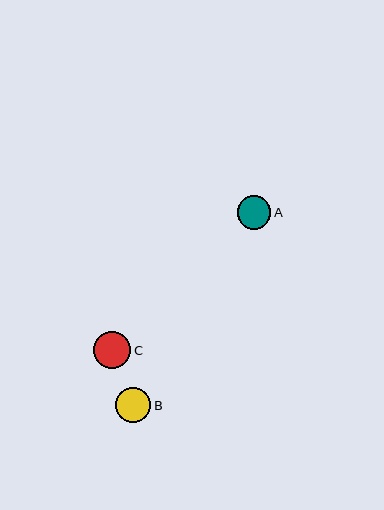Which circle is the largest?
Circle C is the largest with a size of approximately 37 pixels.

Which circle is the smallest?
Circle A is the smallest with a size of approximately 33 pixels.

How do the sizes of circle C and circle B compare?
Circle C and circle B are approximately the same size.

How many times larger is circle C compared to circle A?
Circle C is approximately 1.1 times the size of circle A.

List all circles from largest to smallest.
From largest to smallest: C, B, A.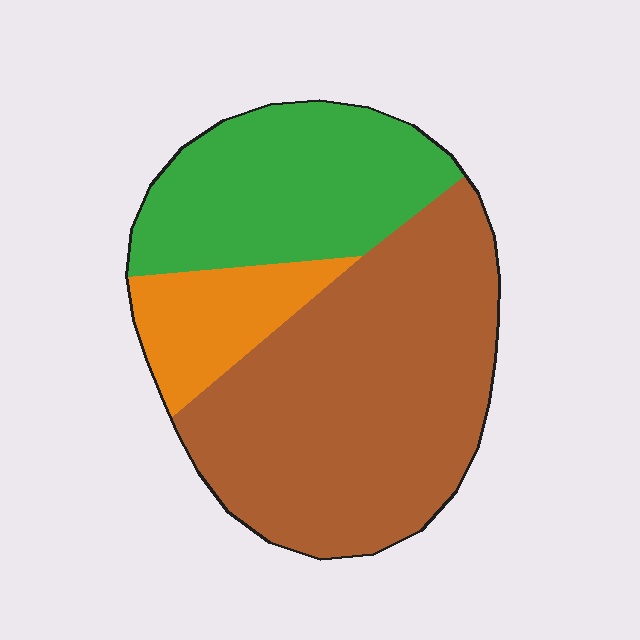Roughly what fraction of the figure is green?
Green covers 31% of the figure.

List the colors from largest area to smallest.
From largest to smallest: brown, green, orange.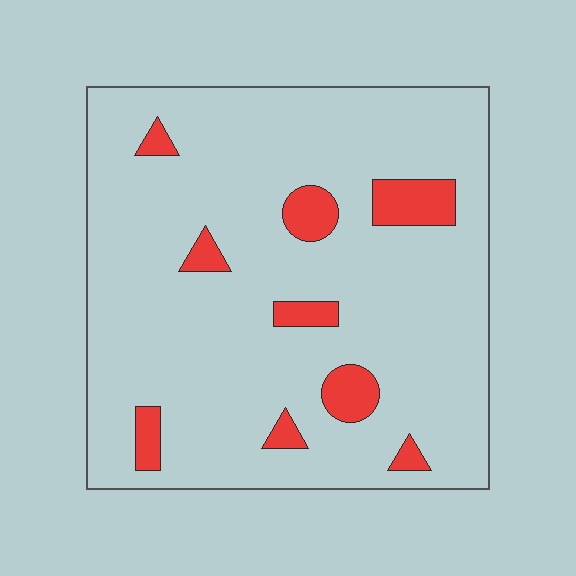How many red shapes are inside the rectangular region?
9.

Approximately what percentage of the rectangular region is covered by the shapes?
Approximately 10%.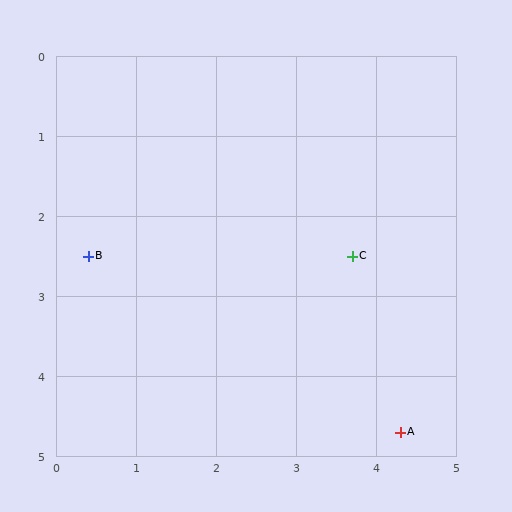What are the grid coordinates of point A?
Point A is at approximately (4.3, 4.7).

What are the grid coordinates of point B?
Point B is at approximately (0.4, 2.5).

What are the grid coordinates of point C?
Point C is at approximately (3.7, 2.5).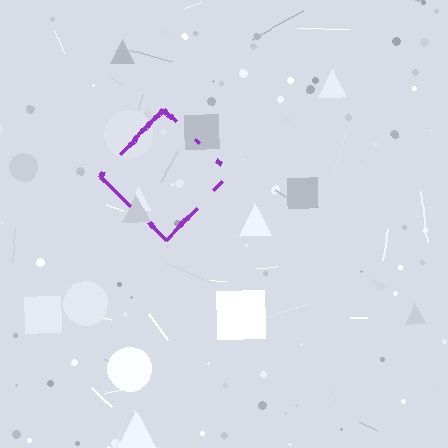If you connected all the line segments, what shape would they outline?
They would outline a diamond.